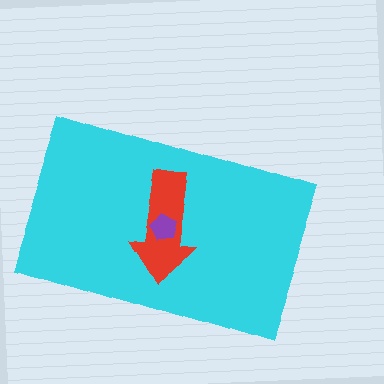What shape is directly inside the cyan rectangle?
The red arrow.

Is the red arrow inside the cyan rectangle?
Yes.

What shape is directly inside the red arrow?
The purple pentagon.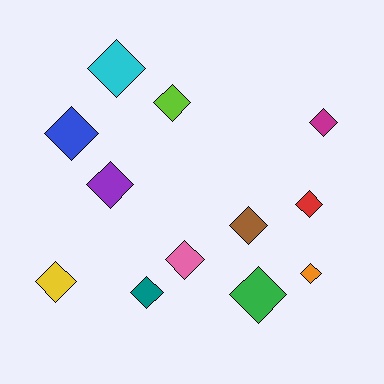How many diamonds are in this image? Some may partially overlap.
There are 12 diamonds.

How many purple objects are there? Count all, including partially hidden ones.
There is 1 purple object.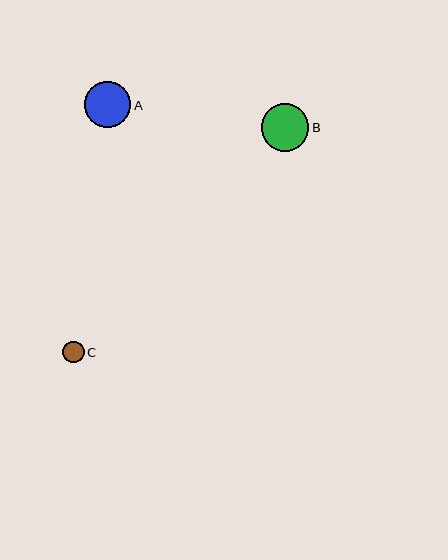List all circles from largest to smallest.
From largest to smallest: B, A, C.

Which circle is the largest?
Circle B is the largest with a size of approximately 47 pixels.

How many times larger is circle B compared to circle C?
Circle B is approximately 2.2 times the size of circle C.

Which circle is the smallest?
Circle C is the smallest with a size of approximately 22 pixels.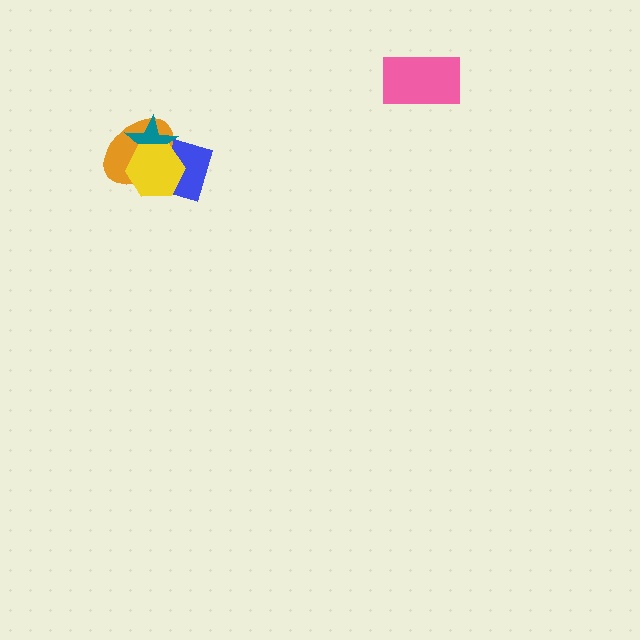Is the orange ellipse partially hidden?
Yes, it is partially covered by another shape.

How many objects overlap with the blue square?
3 objects overlap with the blue square.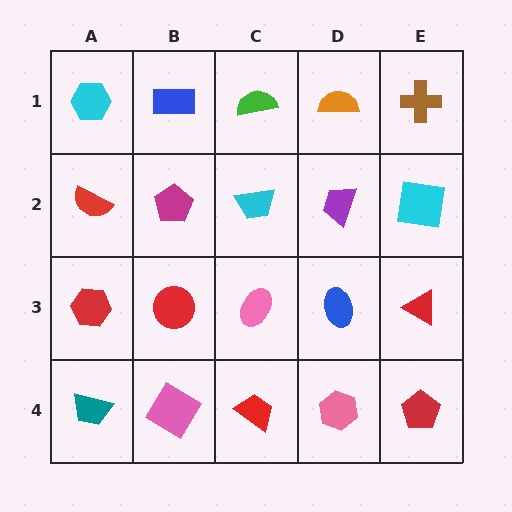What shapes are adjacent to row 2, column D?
An orange semicircle (row 1, column D), a blue ellipse (row 3, column D), a cyan trapezoid (row 2, column C), a cyan square (row 2, column E).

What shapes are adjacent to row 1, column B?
A magenta pentagon (row 2, column B), a cyan hexagon (row 1, column A), a green semicircle (row 1, column C).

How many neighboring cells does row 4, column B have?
3.